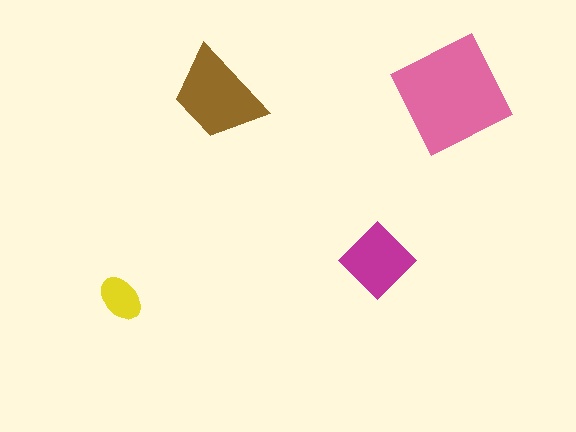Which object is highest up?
The pink square is topmost.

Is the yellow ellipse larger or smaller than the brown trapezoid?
Smaller.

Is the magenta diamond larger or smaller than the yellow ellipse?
Larger.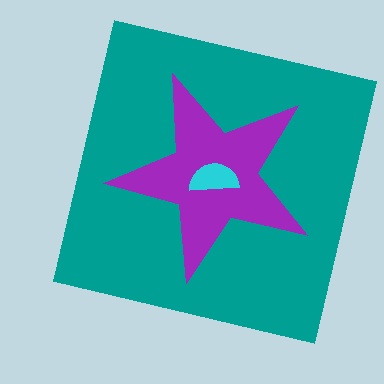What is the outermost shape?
The teal square.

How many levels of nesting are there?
3.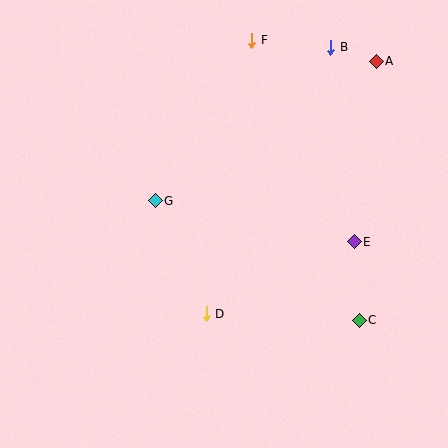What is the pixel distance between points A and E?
The distance between A and E is 182 pixels.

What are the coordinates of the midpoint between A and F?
The midpoint between A and F is at (314, 51).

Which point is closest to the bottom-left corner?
Point D is closest to the bottom-left corner.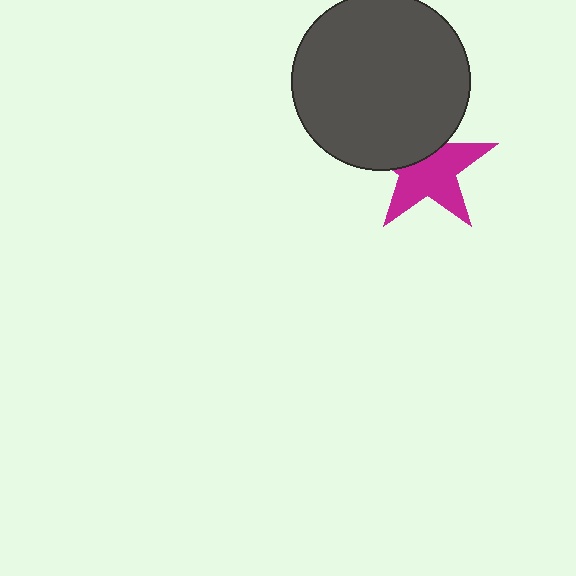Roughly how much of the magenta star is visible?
About half of it is visible (roughly 64%).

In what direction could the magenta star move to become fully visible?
The magenta star could move down. That would shift it out from behind the dark gray circle entirely.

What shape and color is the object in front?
The object in front is a dark gray circle.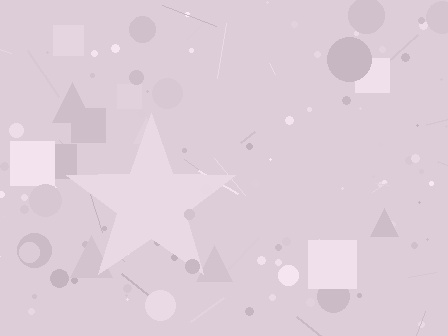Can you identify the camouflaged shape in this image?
The camouflaged shape is a star.